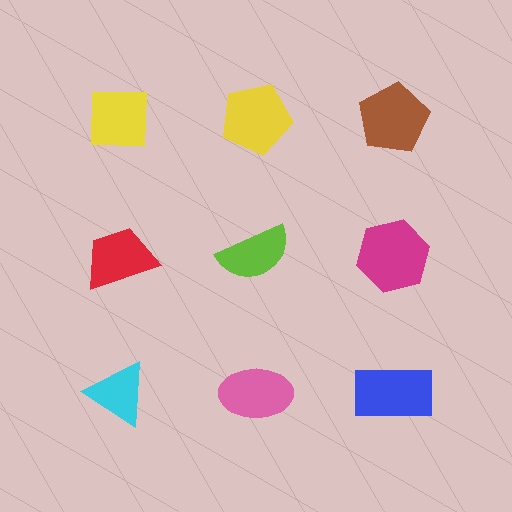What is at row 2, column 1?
A red trapezoid.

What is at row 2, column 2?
A lime semicircle.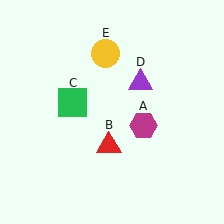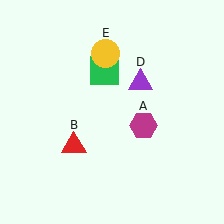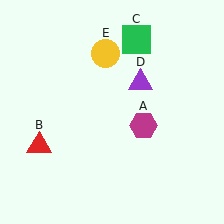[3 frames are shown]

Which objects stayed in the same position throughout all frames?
Magenta hexagon (object A) and purple triangle (object D) and yellow circle (object E) remained stationary.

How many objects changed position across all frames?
2 objects changed position: red triangle (object B), green square (object C).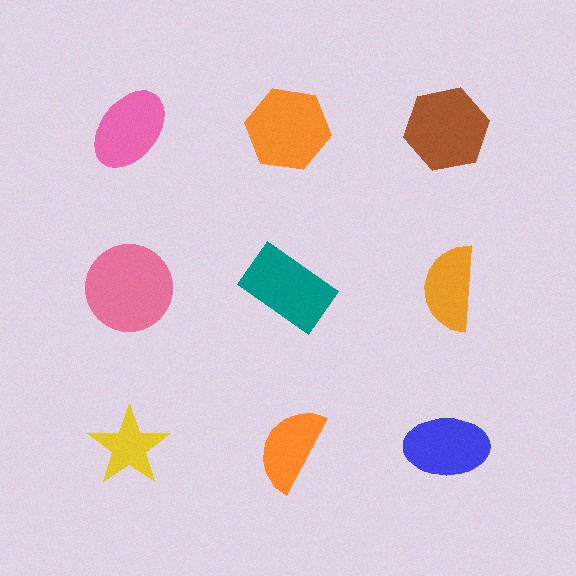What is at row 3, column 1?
A yellow star.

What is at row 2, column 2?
A teal rectangle.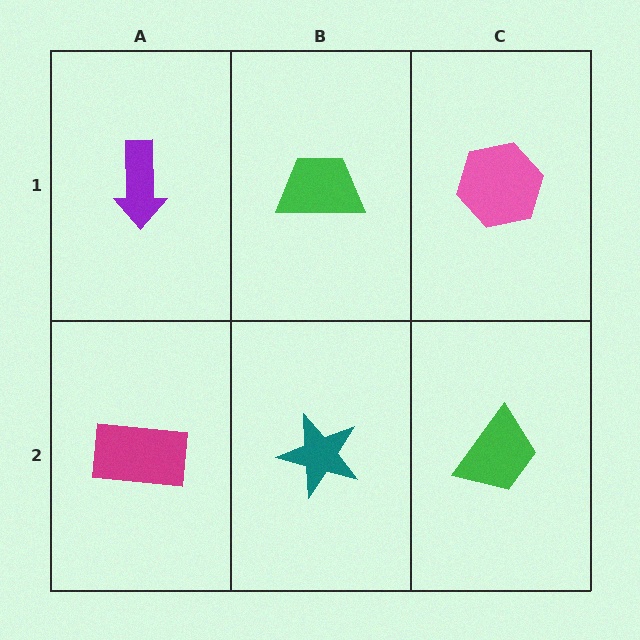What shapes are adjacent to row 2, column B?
A green trapezoid (row 1, column B), a magenta rectangle (row 2, column A), a green trapezoid (row 2, column C).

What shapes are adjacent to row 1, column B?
A teal star (row 2, column B), a purple arrow (row 1, column A), a pink hexagon (row 1, column C).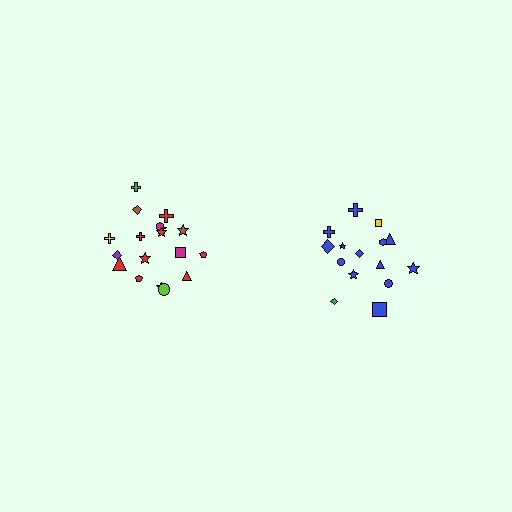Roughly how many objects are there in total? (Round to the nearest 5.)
Roughly 35 objects in total.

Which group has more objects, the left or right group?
The left group.